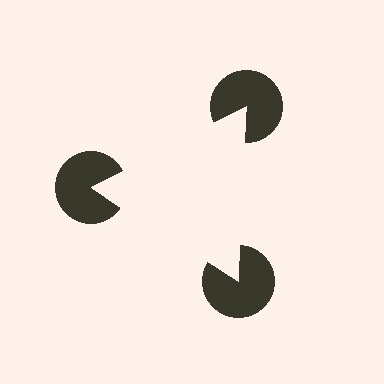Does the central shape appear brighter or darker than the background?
It typically appears slightly brighter than the background, even though no actual brightness change is drawn.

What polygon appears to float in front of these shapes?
An illusory triangle — its edges are inferred from the aligned wedge cuts in the pac-man discs, not physically drawn.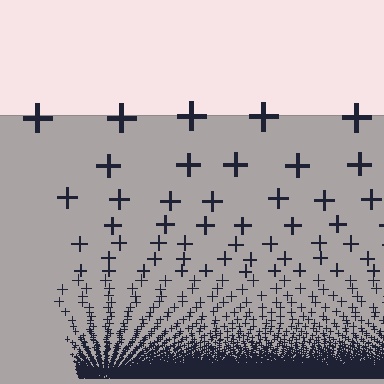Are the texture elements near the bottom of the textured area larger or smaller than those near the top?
Smaller. The gradient is inverted — elements near the bottom are smaller and denser.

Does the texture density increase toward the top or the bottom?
Density increases toward the bottom.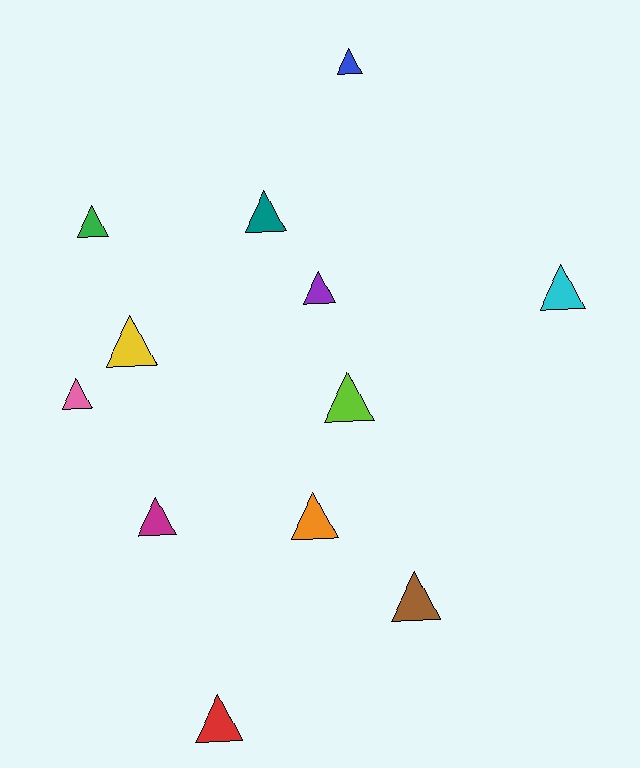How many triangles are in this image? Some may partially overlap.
There are 12 triangles.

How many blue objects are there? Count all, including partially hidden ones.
There is 1 blue object.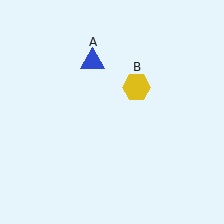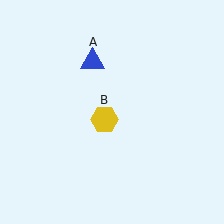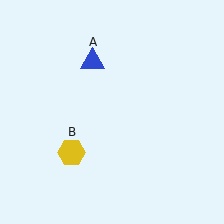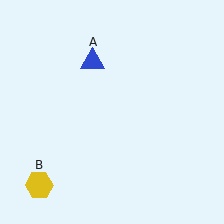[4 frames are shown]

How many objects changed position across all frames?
1 object changed position: yellow hexagon (object B).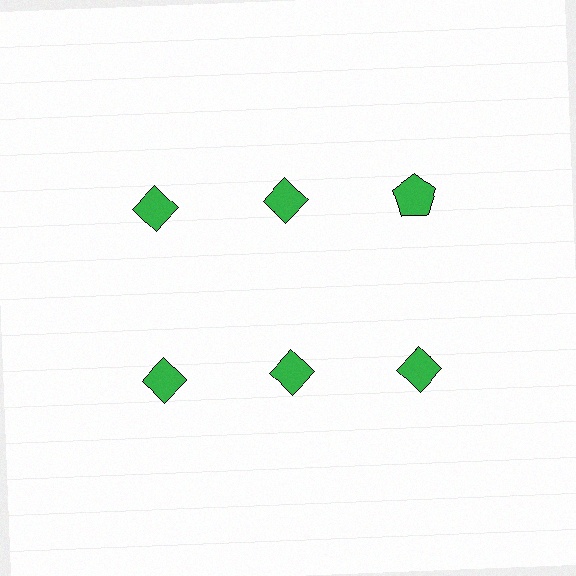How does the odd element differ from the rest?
It has a different shape: pentagon instead of diamond.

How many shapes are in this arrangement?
There are 6 shapes arranged in a grid pattern.